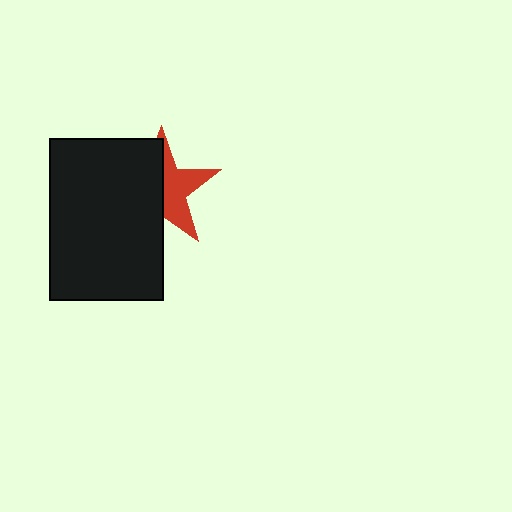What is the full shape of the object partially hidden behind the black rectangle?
The partially hidden object is a red star.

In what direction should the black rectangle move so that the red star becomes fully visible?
The black rectangle should move left. That is the shortest direction to clear the overlap and leave the red star fully visible.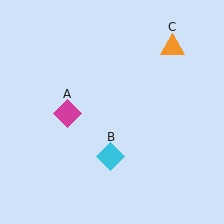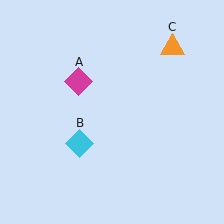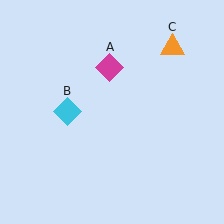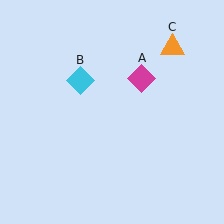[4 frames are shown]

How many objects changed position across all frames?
2 objects changed position: magenta diamond (object A), cyan diamond (object B).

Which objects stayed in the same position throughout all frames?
Orange triangle (object C) remained stationary.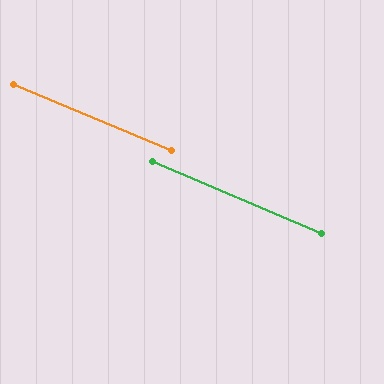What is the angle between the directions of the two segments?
Approximately 0 degrees.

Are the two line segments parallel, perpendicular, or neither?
Parallel — their directions differ by only 0.3°.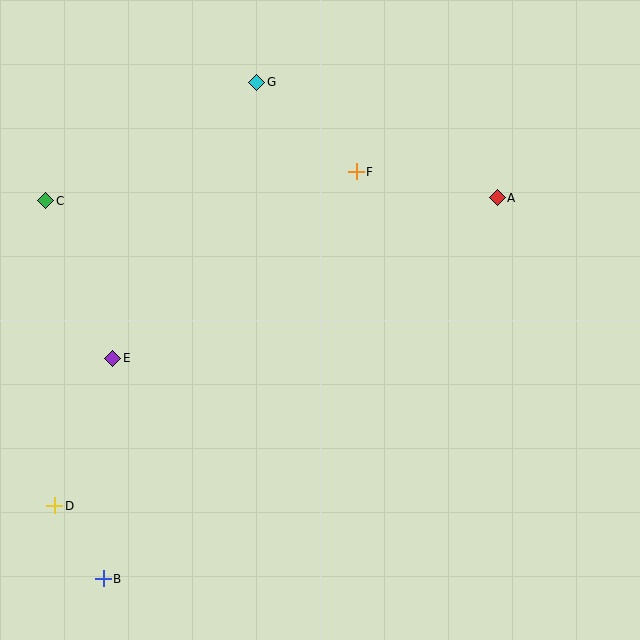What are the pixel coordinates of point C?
Point C is at (46, 201).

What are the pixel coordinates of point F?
Point F is at (356, 172).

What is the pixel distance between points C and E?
The distance between C and E is 172 pixels.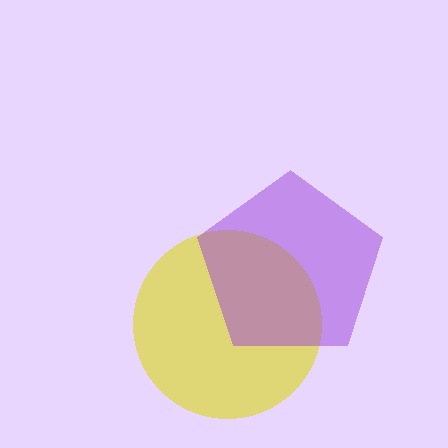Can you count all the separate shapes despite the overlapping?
Yes, there are 2 separate shapes.